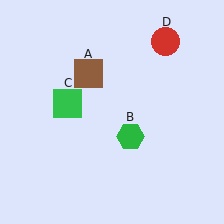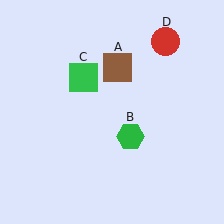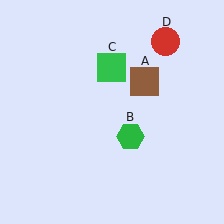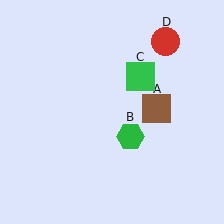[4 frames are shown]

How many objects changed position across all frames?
2 objects changed position: brown square (object A), green square (object C).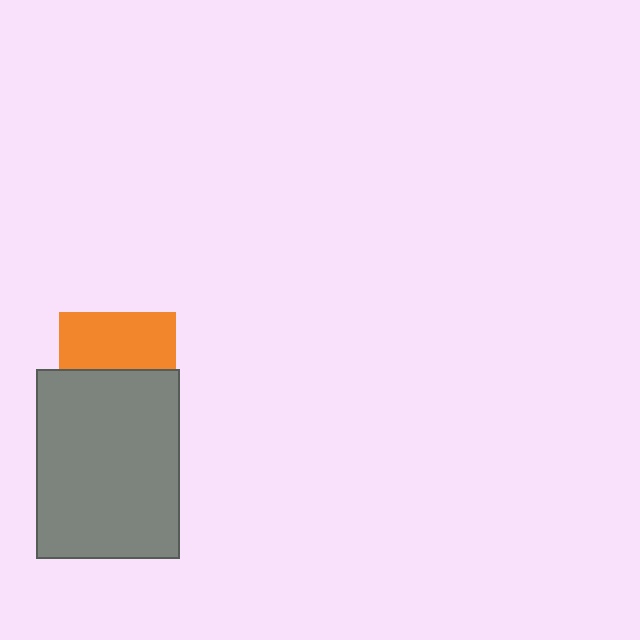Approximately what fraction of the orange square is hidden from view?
Roughly 51% of the orange square is hidden behind the gray rectangle.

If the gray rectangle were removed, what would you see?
You would see the complete orange square.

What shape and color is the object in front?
The object in front is a gray rectangle.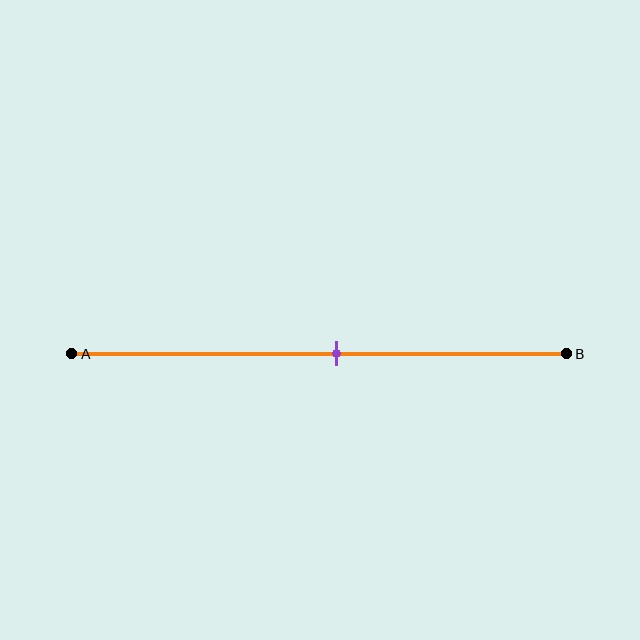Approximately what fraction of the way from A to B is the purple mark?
The purple mark is approximately 55% of the way from A to B.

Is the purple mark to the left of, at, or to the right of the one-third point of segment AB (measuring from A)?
The purple mark is to the right of the one-third point of segment AB.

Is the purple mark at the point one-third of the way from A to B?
No, the mark is at about 55% from A, not at the 33% one-third point.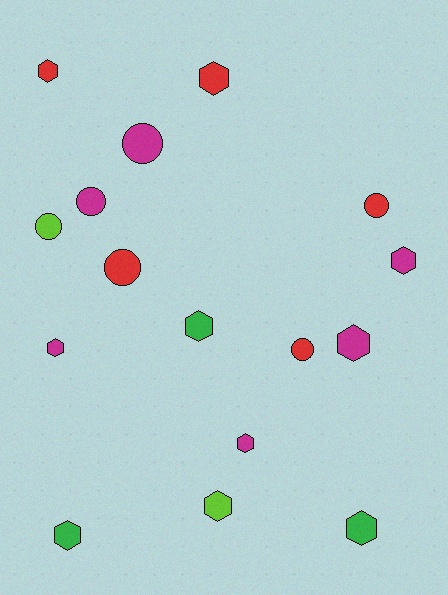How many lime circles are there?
There is 1 lime circle.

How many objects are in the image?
There are 16 objects.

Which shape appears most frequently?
Hexagon, with 10 objects.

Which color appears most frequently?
Magenta, with 6 objects.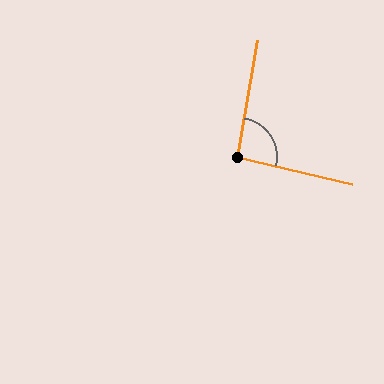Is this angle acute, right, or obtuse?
It is approximately a right angle.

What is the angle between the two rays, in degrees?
Approximately 94 degrees.